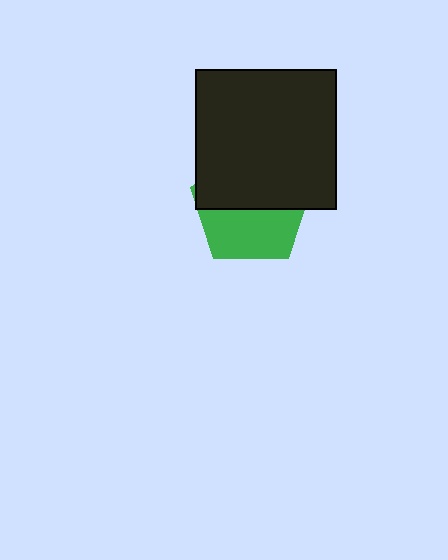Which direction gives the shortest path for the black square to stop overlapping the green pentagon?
Moving up gives the shortest separation.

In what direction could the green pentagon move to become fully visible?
The green pentagon could move down. That would shift it out from behind the black square entirely.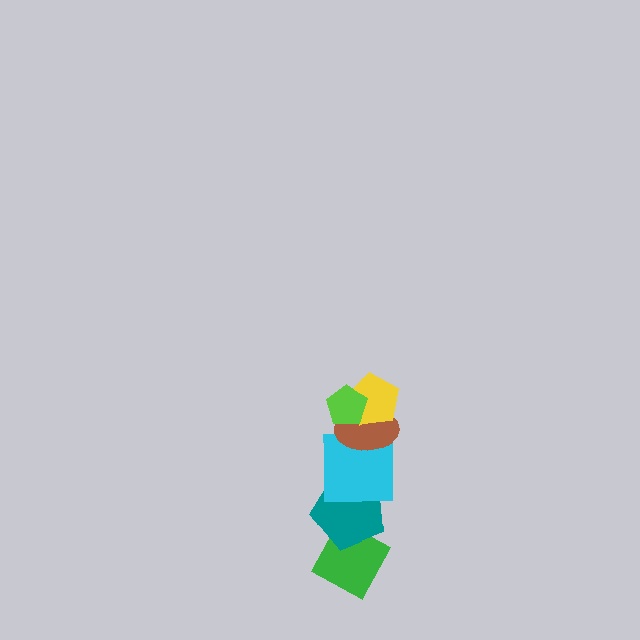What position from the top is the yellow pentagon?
The yellow pentagon is 2nd from the top.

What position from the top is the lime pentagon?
The lime pentagon is 1st from the top.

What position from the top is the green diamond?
The green diamond is 6th from the top.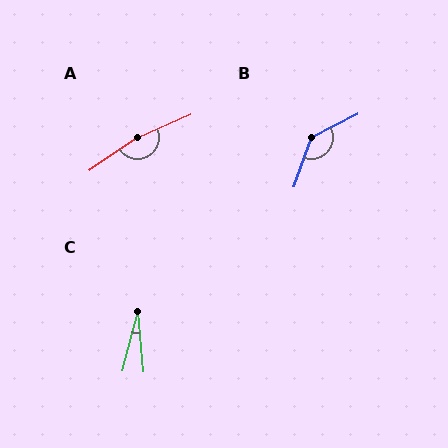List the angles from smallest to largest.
C (20°), B (136°), A (169°).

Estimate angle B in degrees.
Approximately 136 degrees.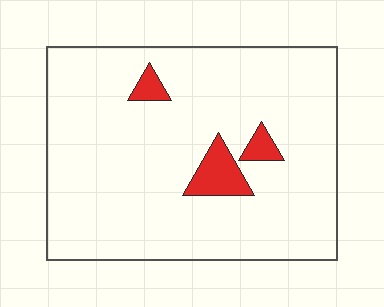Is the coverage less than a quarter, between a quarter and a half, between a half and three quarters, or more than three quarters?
Less than a quarter.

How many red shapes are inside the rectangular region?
3.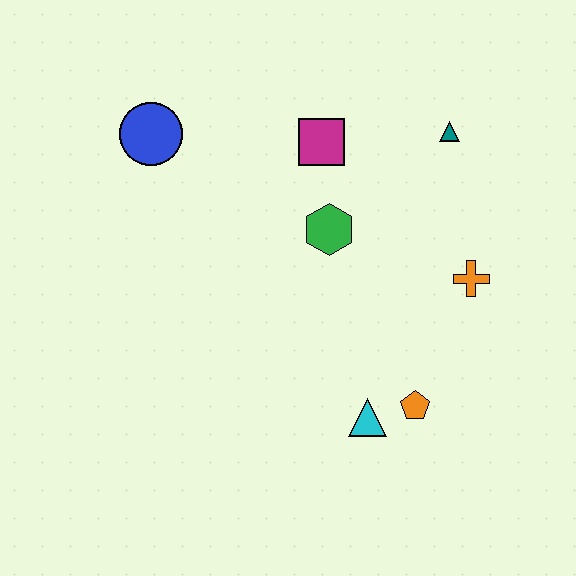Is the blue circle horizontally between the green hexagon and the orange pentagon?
No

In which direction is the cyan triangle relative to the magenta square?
The cyan triangle is below the magenta square.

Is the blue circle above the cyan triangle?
Yes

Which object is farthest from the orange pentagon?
The blue circle is farthest from the orange pentagon.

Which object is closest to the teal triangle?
The magenta square is closest to the teal triangle.